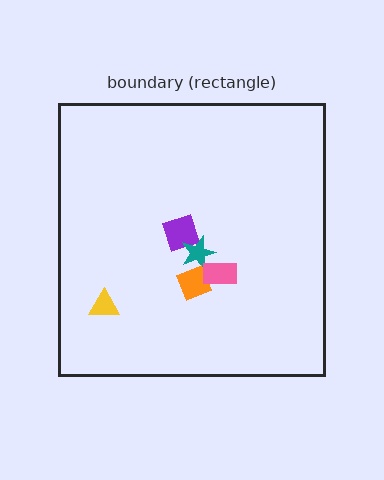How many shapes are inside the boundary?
5 inside, 0 outside.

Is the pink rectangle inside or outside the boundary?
Inside.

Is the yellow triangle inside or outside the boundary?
Inside.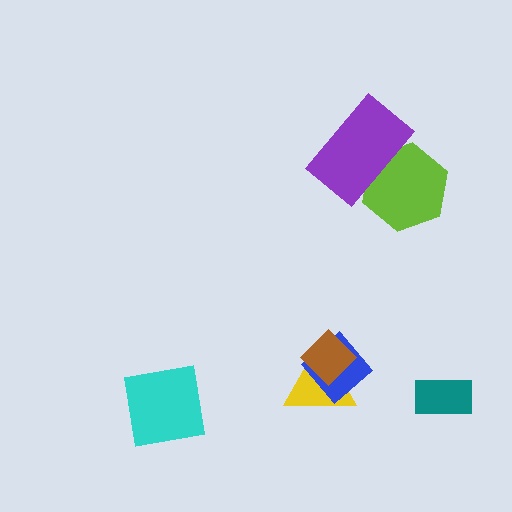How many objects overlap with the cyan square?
0 objects overlap with the cyan square.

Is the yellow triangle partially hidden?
Yes, it is partially covered by another shape.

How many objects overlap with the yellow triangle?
2 objects overlap with the yellow triangle.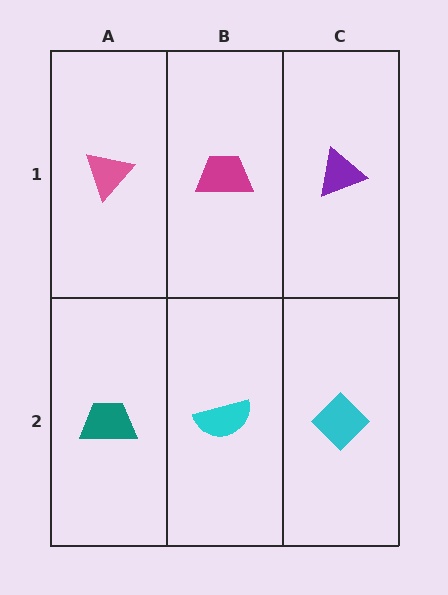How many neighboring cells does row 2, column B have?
3.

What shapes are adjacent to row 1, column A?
A teal trapezoid (row 2, column A), a magenta trapezoid (row 1, column B).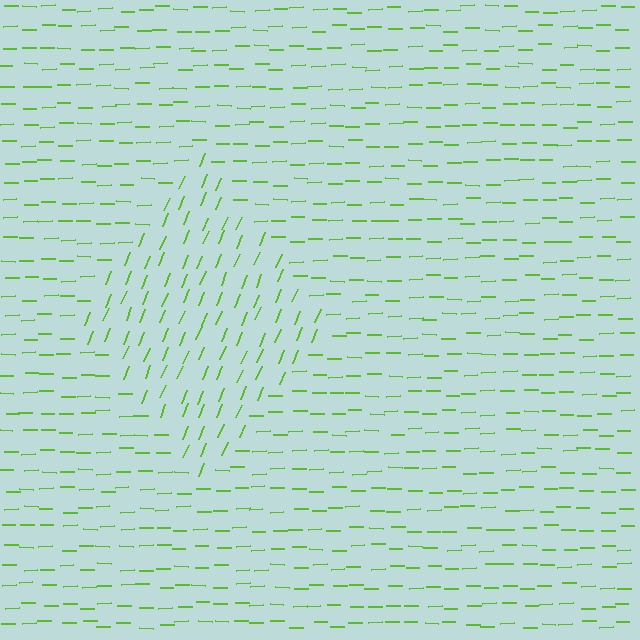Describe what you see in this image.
The image is filled with small lime line segments. A diamond region in the image has lines oriented differently from the surrounding lines, creating a visible texture boundary.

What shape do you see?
I see a diamond.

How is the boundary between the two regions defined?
The boundary is defined purely by a change in line orientation (approximately 67 degrees difference). All lines are the same color and thickness.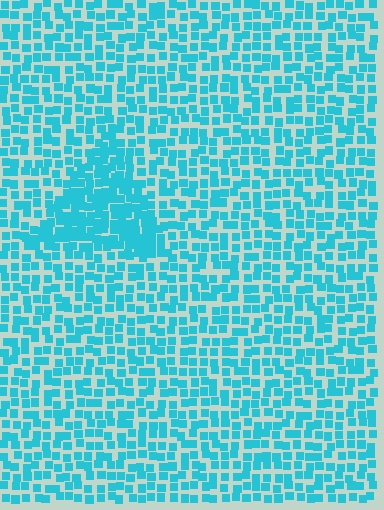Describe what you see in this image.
The image contains small cyan elements arranged at two different densities. A triangle-shaped region is visible where the elements are more densely packed than the surrounding area.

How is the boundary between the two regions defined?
The boundary is defined by a change in element density (approximately 1.8x ratio). All elements are the same color, size, and shape.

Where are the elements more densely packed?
The elements are more densely packed inside the triangle boundary.